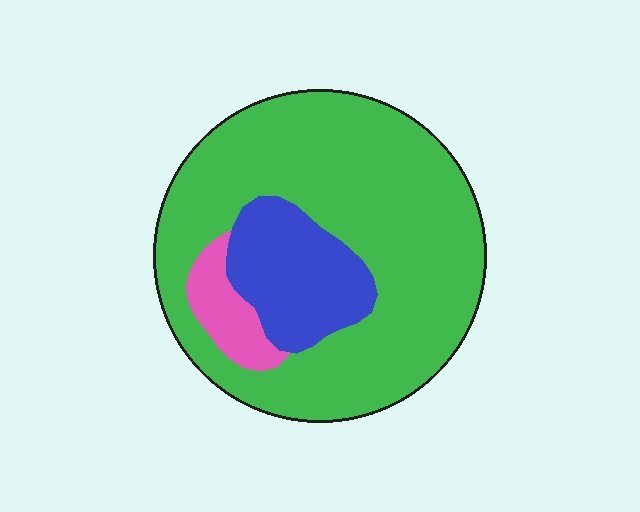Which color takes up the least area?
Pink, at roughly 5%.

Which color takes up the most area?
Green, at roughly 75%.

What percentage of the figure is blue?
Blue covers about 20% of the figure.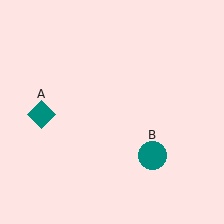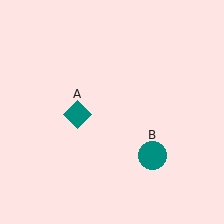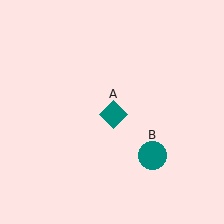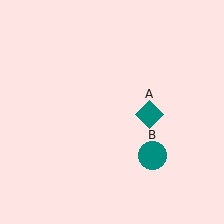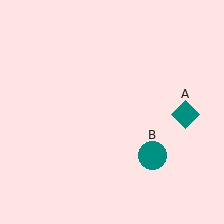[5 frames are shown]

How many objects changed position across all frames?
1 object changed position: teal diamond (object A).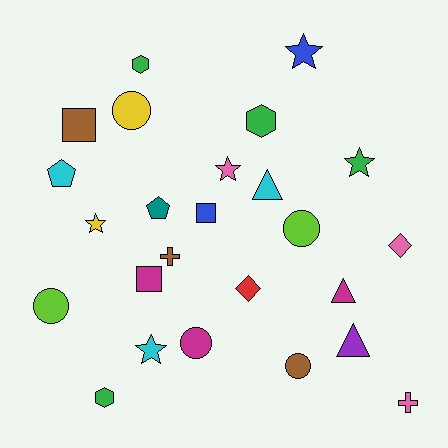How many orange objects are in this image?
There are no orange objects.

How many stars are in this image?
There are 5 stars.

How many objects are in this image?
There are 25 objects.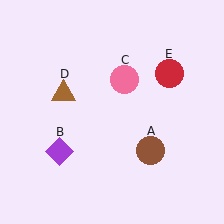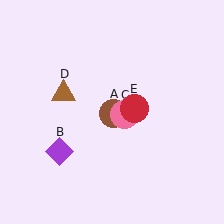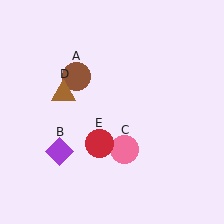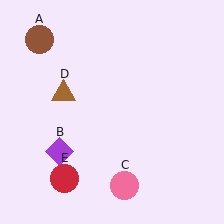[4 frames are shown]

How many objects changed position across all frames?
3 objects changed position: brown circle (object A), pink circle (object C), red circle (object E).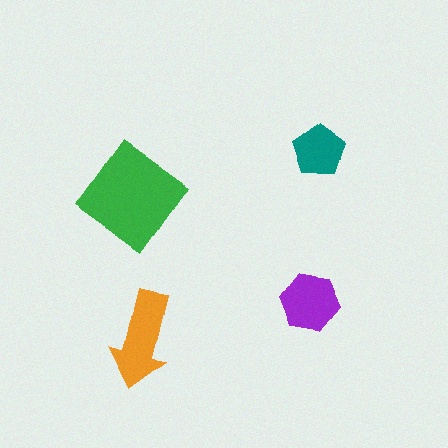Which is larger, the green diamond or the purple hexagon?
The green diamond.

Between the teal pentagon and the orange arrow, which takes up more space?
The orange arrow.